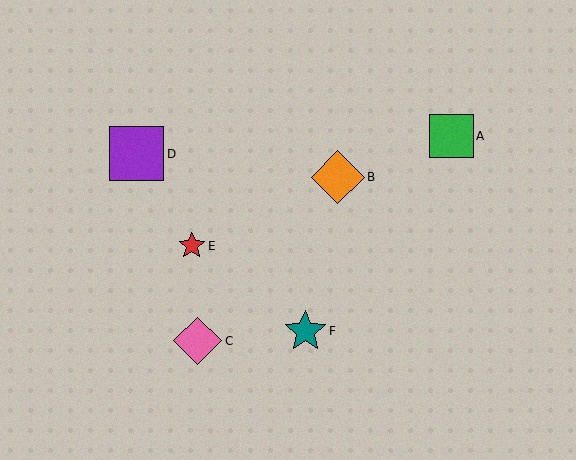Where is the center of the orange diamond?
The center of the orange diamond is at (338, 177).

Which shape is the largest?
The purple square (labeled D) is the largest.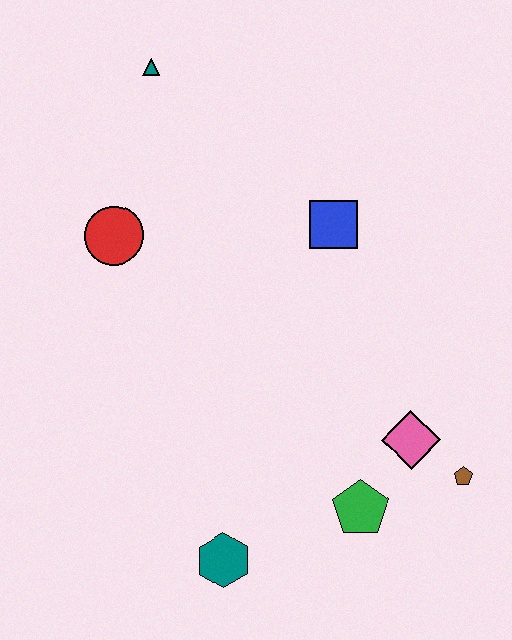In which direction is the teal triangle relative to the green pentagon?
The teal triangle is above the green pentagon.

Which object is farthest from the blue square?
The teal hexagon is farthest from the blue square.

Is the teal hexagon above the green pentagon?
No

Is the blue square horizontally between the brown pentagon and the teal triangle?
Yes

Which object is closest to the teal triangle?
The red circle is closest to the teal triangle.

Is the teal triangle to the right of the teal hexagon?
No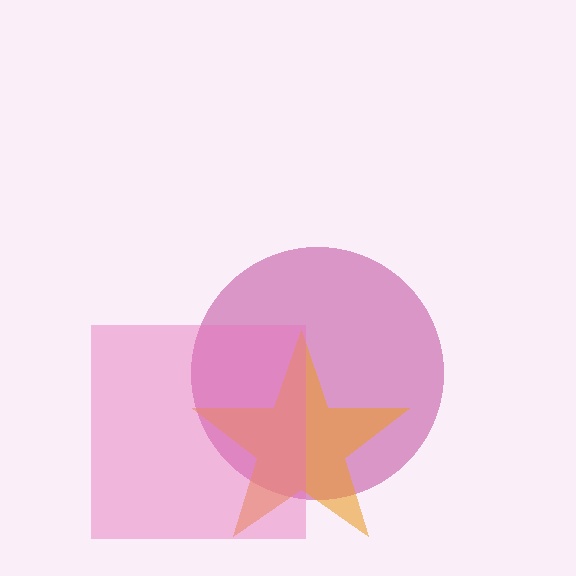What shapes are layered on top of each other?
The layered shapes are: a magenta circle, an orange star, a pink square.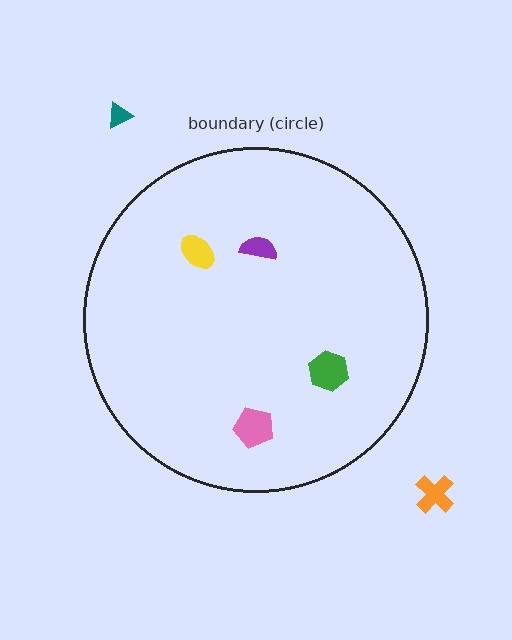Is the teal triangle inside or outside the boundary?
Outside.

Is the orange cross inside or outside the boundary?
Outside.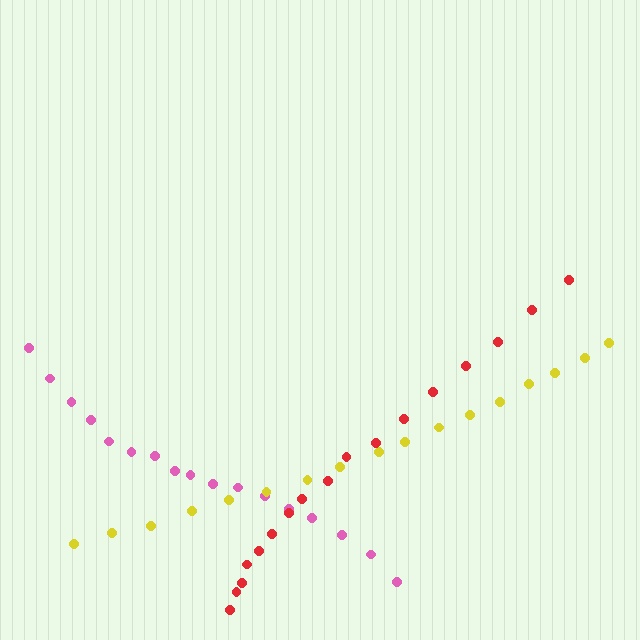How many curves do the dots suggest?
There are 3 distinct paths.